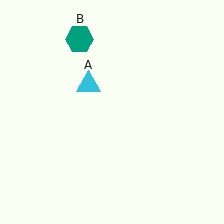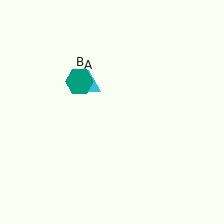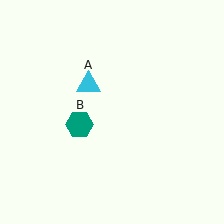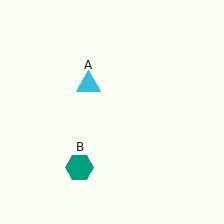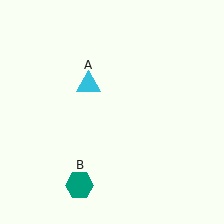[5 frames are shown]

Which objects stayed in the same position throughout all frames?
Cyan triangle (object A) remained stationary.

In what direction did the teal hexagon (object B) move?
The teal hexagon (object B) moved down.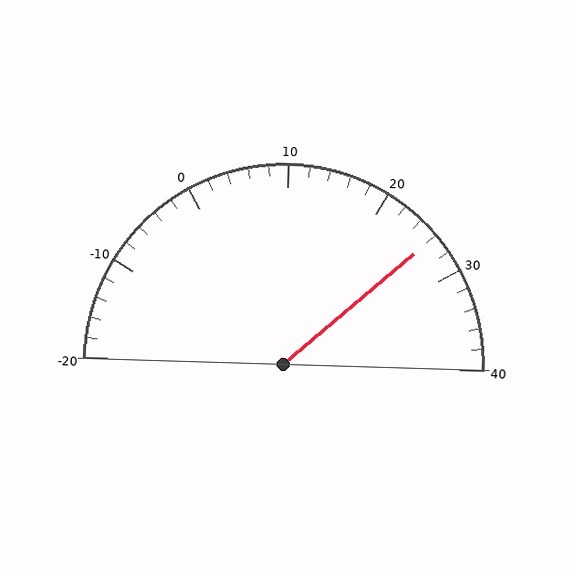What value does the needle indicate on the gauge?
The needle indicates approximately 26.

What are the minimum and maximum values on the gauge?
The gauge ranges from -20 to 40.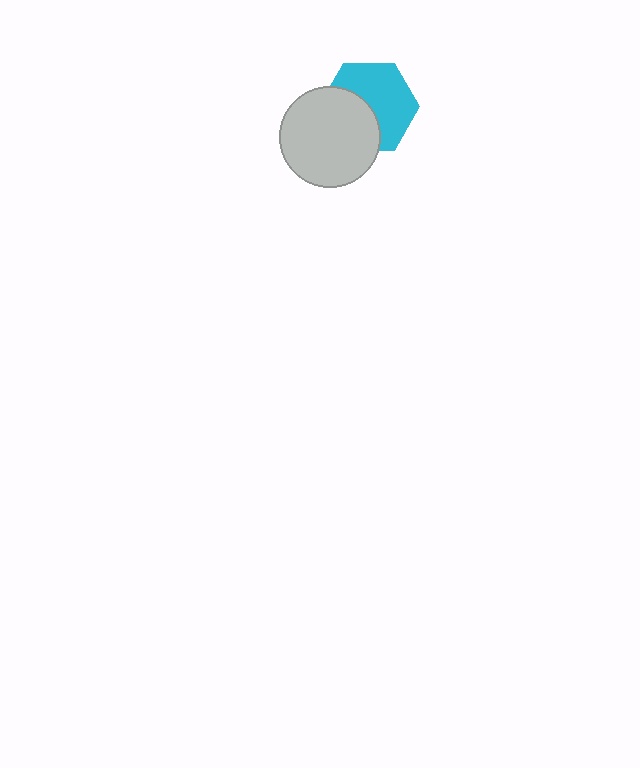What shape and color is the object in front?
The object in front is a light gray circle.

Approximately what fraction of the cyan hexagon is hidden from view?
Roughly 43% of the cyan hexagon is hidden behind the light gray circle.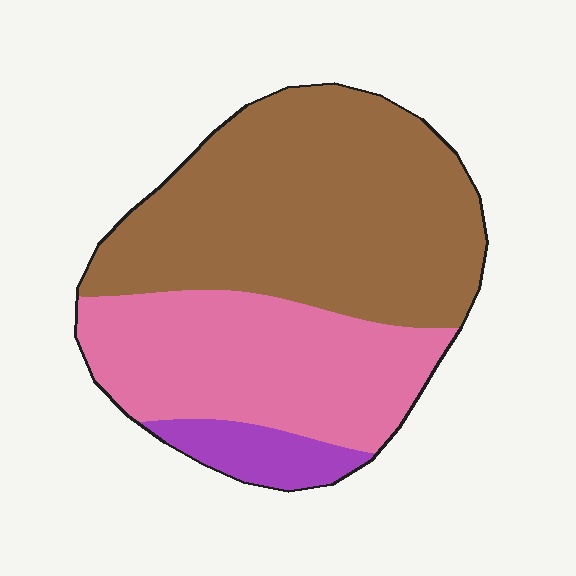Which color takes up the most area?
Brown, at roughly 55%.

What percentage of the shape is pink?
Pink covers roughly 35% of the shape.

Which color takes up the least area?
Purple, at roughly 10%.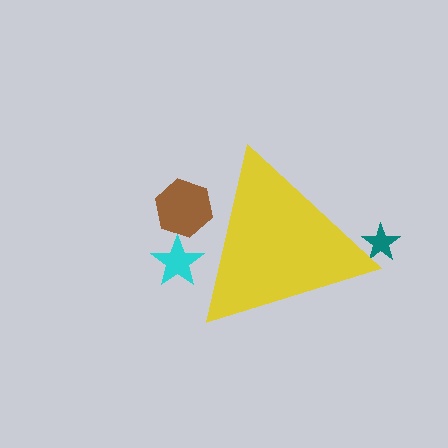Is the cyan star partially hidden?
Yes, the cyan star is partially hidden behind the yellow triangle.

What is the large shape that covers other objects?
A yellow triangle.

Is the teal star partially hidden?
Yes, the teal star is partially hidden behind the yellow triangle.